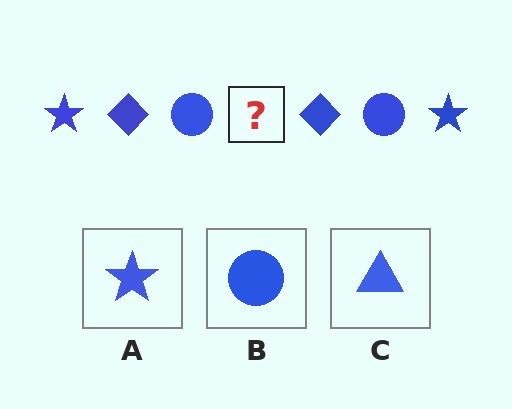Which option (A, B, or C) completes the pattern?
A.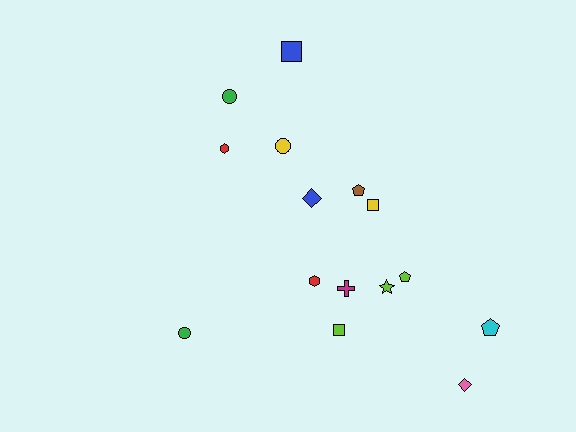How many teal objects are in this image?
There are no teal objects.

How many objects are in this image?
There are 15 objects.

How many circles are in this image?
There are 3 circles.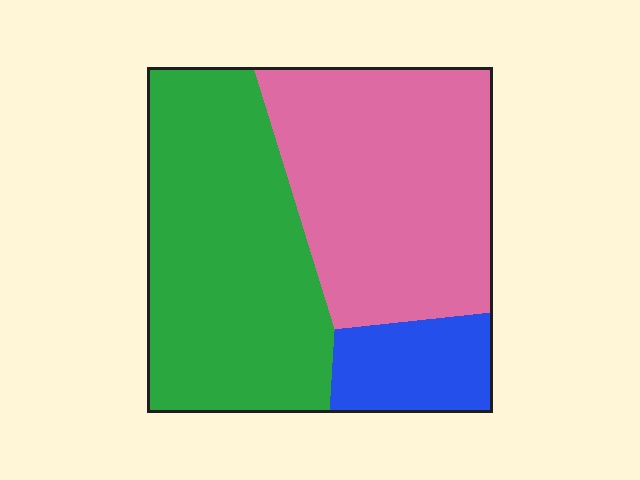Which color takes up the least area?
Blue, at roughly 10%.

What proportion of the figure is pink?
Pink covers roughly 40% of the figure.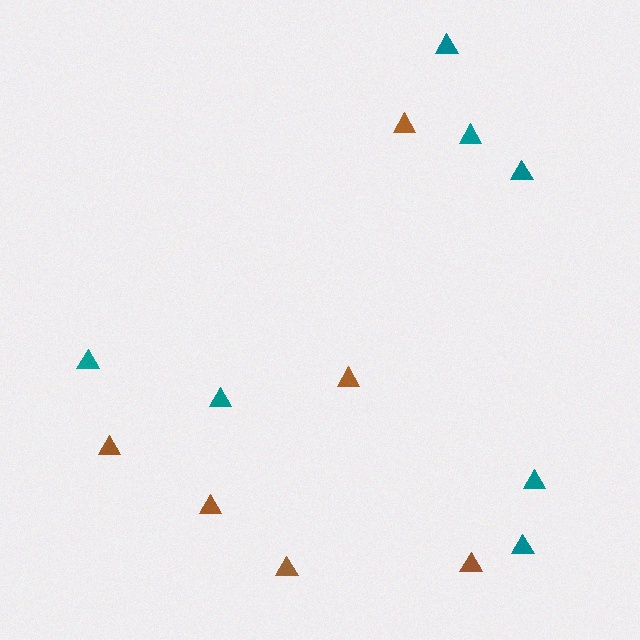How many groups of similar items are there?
There are 2 groups: one group of brown triangles (6) and one group of teal triangles (7).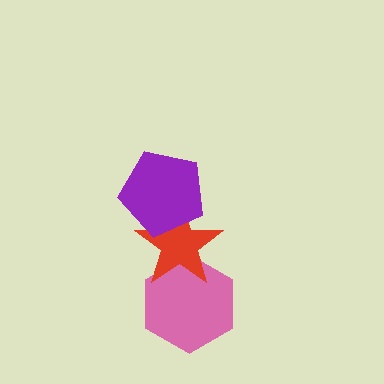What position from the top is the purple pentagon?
The purple pentagon is 1st from the top.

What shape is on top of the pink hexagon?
The red star is on top of the pink hexagon.